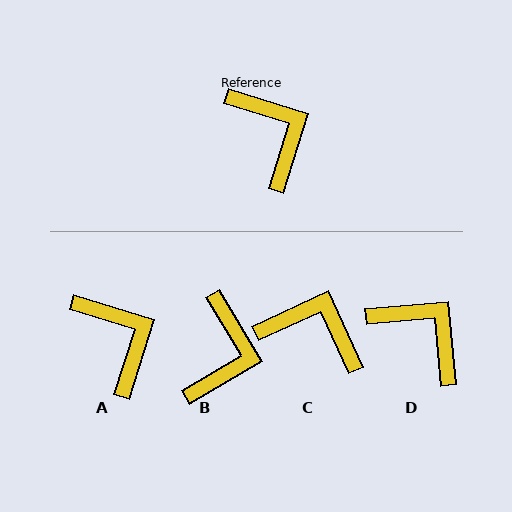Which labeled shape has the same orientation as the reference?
A.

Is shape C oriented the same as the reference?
No, it is off by about 42 degrees.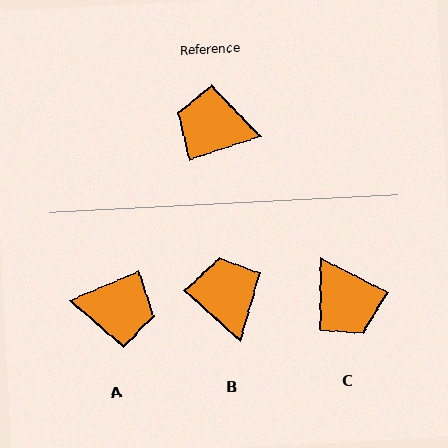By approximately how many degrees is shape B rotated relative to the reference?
Approximately 60 degrees clockwise.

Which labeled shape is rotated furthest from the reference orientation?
A, about 174 degrees away.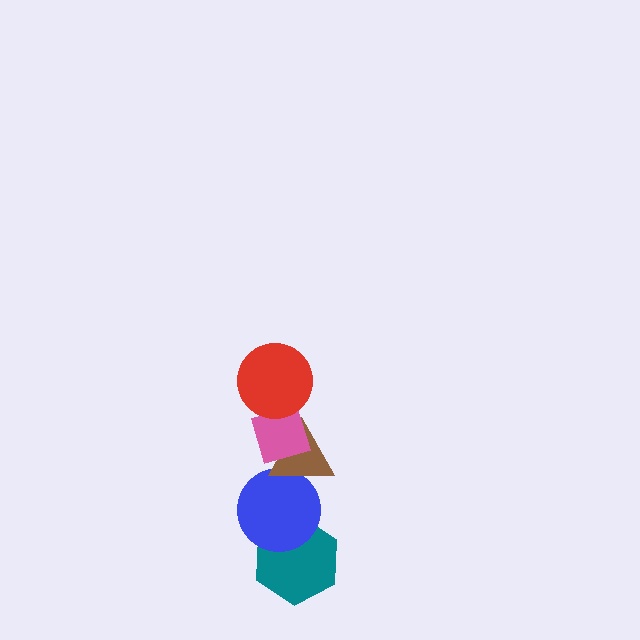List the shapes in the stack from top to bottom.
From top to bottom: the red circle, the pink diamond, the brown triangle, the blue circle, the teal hexagon.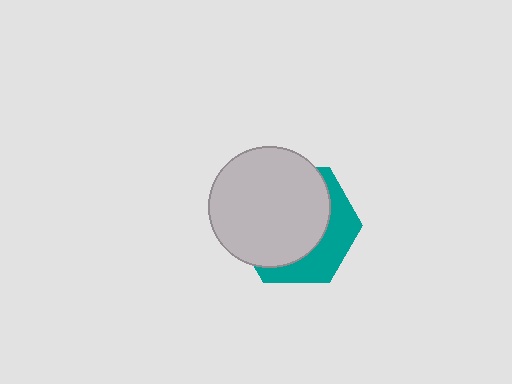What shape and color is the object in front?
The object in front is a light gray circle.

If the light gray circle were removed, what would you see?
You would see the complete teal hexagon.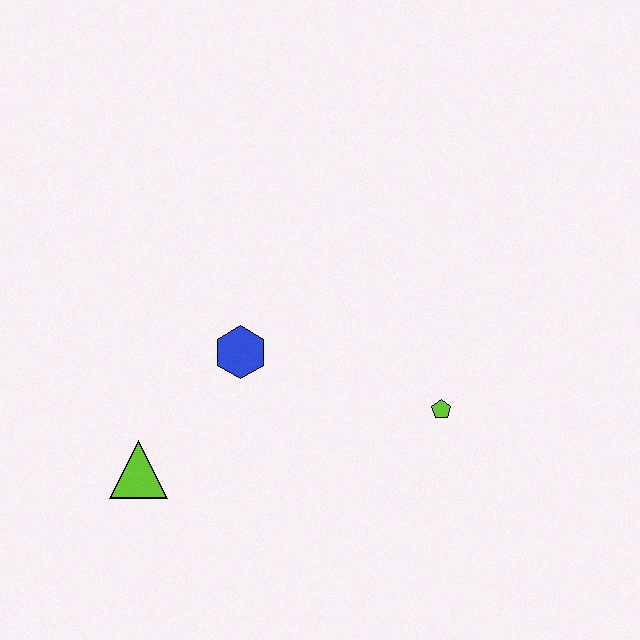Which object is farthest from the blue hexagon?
The lime pentagon is farthest from the blue hexagon.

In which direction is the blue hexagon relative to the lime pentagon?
The blue hexagon is to the left of the lime pentagon.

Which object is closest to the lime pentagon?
The blue hexagon is closest to the lime pentagon.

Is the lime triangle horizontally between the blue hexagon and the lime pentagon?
No